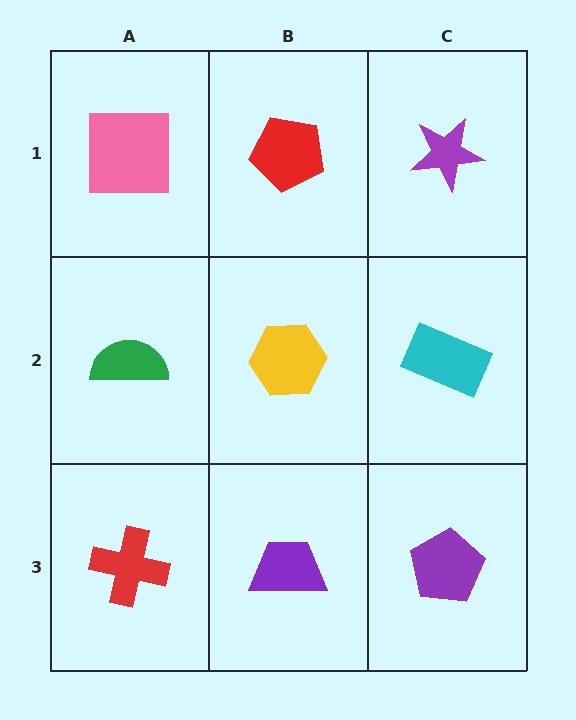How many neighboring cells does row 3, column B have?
3.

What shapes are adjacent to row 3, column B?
A yellow hexagon (row 2, column B), a red cross (row 3, column A), a purple pentagon (row 3, column C).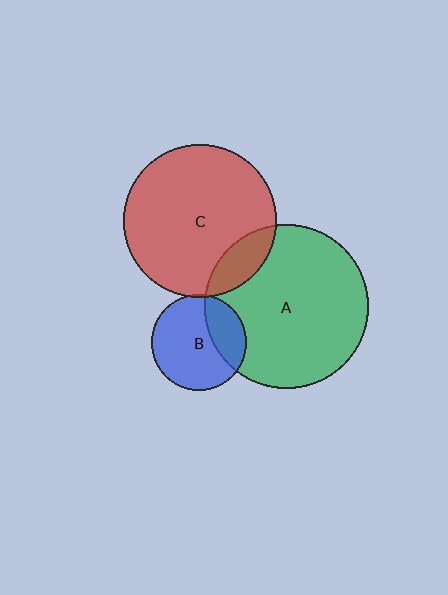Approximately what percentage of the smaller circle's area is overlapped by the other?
Approximately 15%.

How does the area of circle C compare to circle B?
Approximately 2.5 times.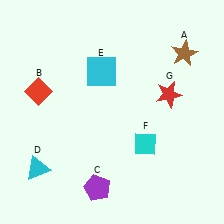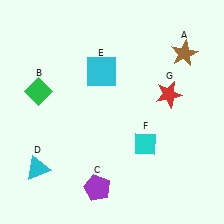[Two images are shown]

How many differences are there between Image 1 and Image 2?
There is 1 difference between the two images.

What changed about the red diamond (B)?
In Image 1, B is red. In Image 2, it changed to green.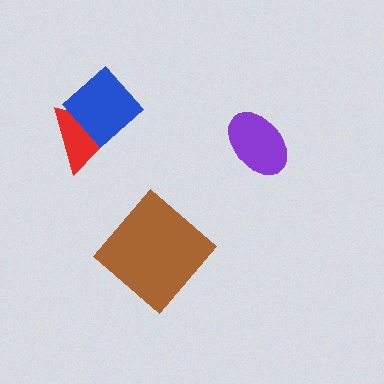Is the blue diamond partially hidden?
No, no other shape covers it.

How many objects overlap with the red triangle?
1 object overlaps with the red triangle.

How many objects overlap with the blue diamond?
1 object overlaps with the blue diamond.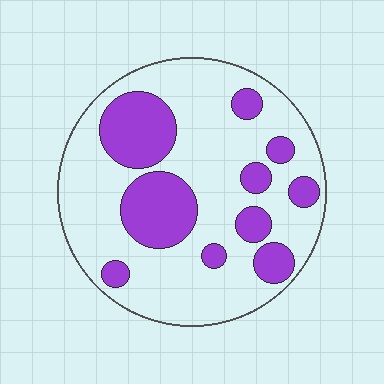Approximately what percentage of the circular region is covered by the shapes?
Approximately 30%.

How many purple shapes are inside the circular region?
10.